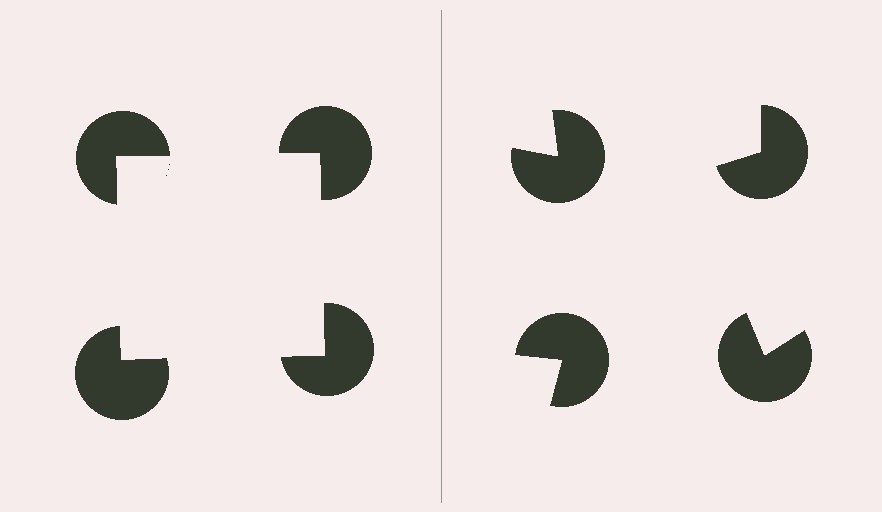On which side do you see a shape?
An illusory square appears on the left side. On the right side the wedge cuts are rotated, so no coherent shape forms.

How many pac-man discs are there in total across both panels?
8 — 4 on each side.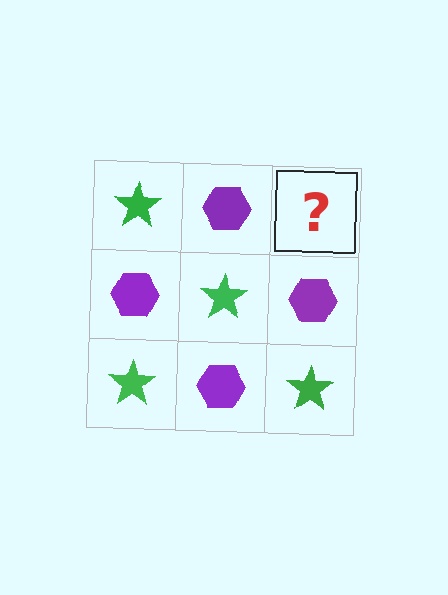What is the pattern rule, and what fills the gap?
The rule is that it alternates green star and purple hexagon in a checkerboard pattern. The gap should be filled with a green star.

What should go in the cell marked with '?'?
The missing cell should contain a green star.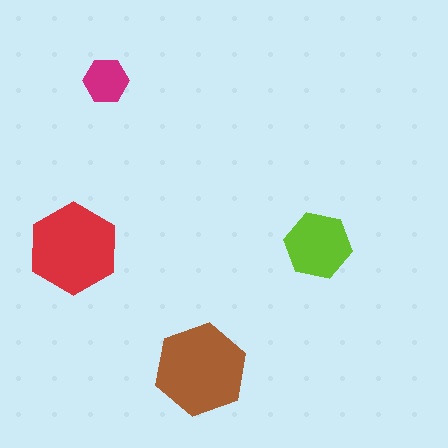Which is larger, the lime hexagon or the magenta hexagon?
The lime one.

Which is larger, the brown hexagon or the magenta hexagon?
The brown one.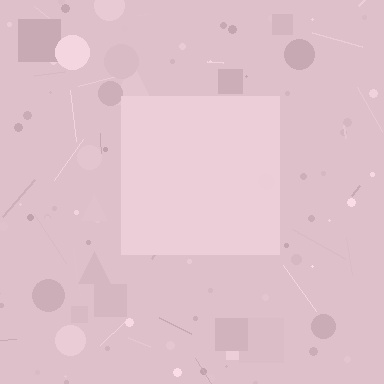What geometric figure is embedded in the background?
A square is embedded in the background.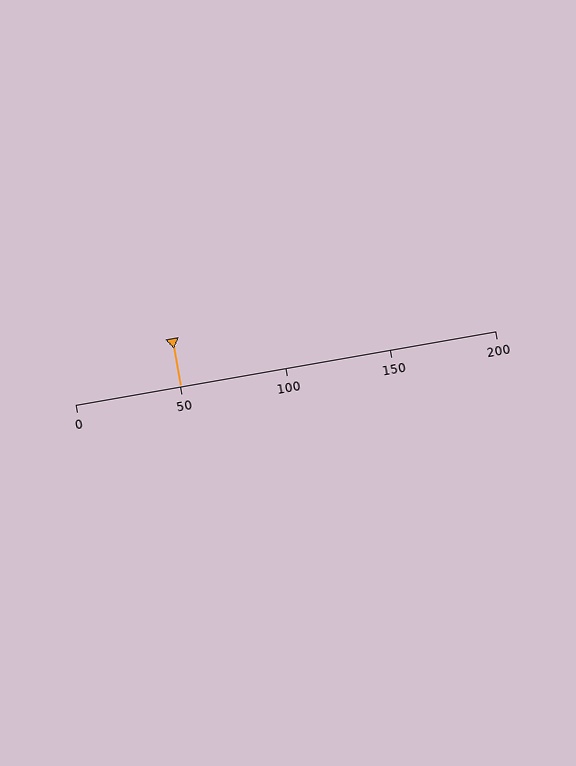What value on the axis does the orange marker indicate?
The marker indicates approximately 50.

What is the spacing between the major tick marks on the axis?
The major ticks are spaced 50 apart.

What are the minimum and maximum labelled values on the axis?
The axis runs from 0 to 200.